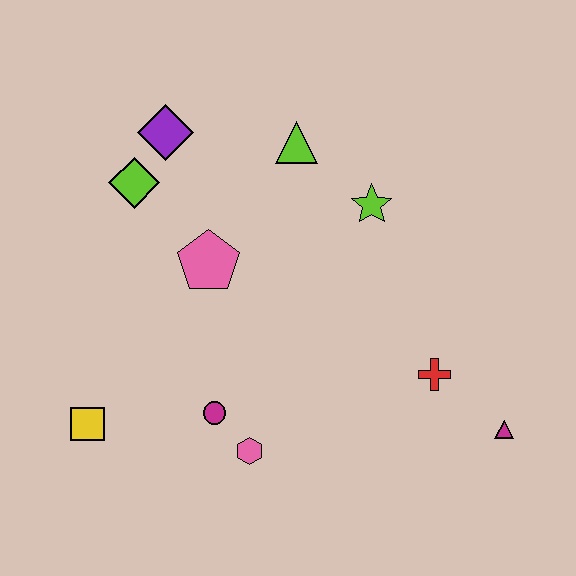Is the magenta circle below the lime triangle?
Yes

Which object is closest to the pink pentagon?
The lime diamond is closest to the pink pentagon.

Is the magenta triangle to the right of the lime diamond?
Yes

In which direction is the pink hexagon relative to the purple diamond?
The pink hexagon is below the purple diamond.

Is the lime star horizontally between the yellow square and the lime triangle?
No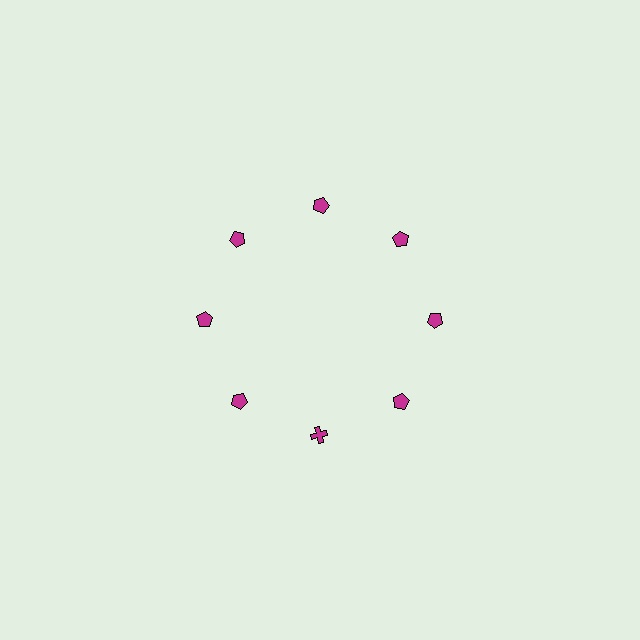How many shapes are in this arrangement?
There are 8 shapes arranged in a ring pattern.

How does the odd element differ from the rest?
It has a different shape: cross instead of pentagon.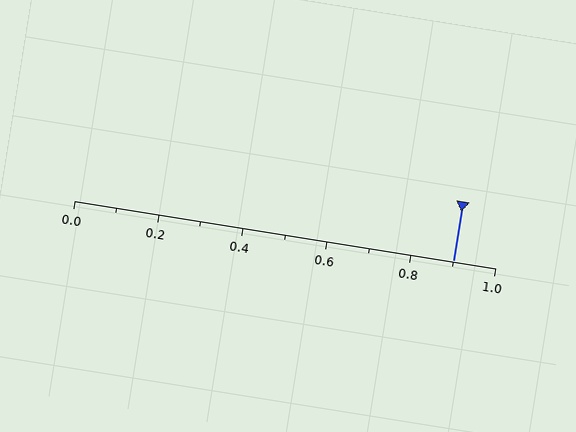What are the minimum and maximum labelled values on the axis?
The axis runs from 0.0 to 1.0.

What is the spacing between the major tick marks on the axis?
The major ticks are spaced 0.2 apart.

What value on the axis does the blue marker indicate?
The marker indicates approximately 0.9.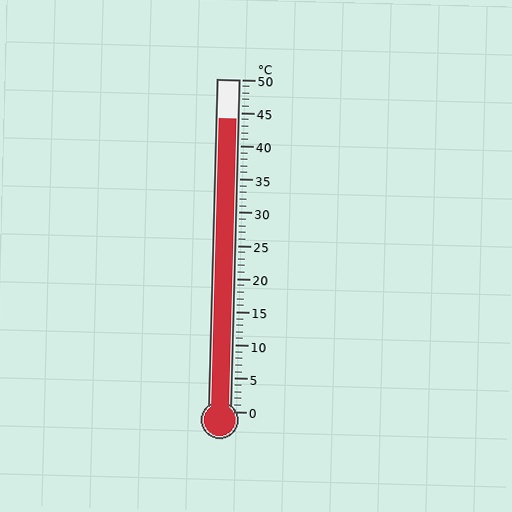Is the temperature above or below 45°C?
The temperature is below 45°C.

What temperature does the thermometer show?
The thermometer shows approximately 44°C.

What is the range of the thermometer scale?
The thermometer scale ranges from 0°C to 50°C.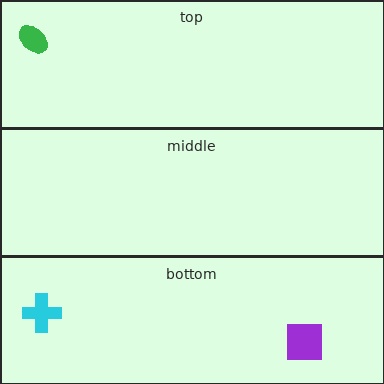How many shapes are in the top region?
1.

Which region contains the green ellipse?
The top region.